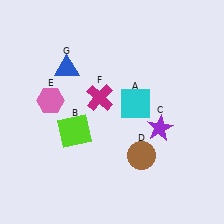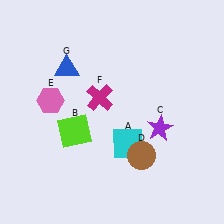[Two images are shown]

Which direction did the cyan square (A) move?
The cyan square (A) moved down.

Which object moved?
The cyan square (A) moved down.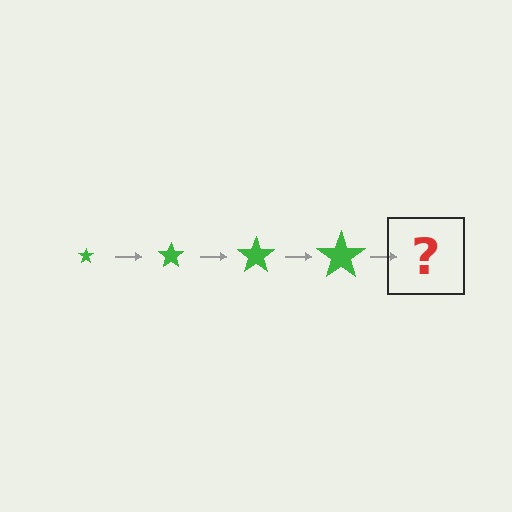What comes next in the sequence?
The next element should be a green star, larger than the previous one.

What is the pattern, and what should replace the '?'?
The pattern is that the star gets progressively larger each step. The '?' should be a green star, larger than the previous one.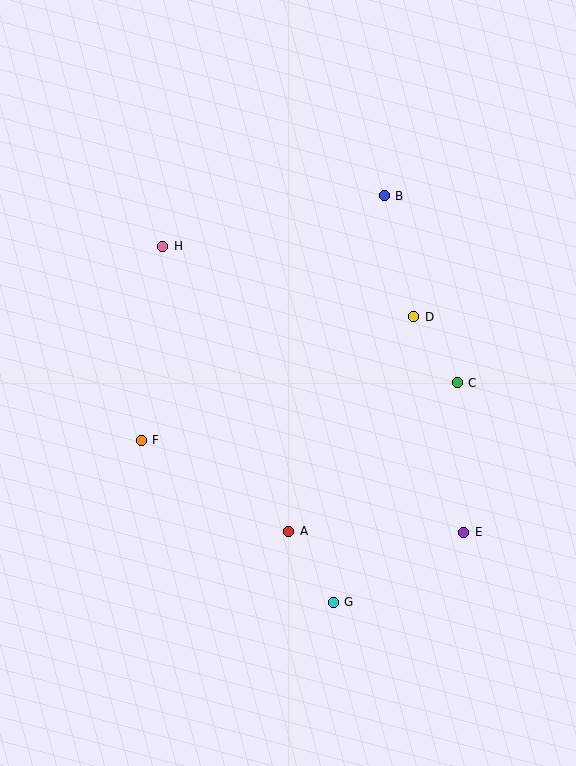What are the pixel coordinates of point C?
Point C is at (457, 383).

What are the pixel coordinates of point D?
Point D is at (414, 317).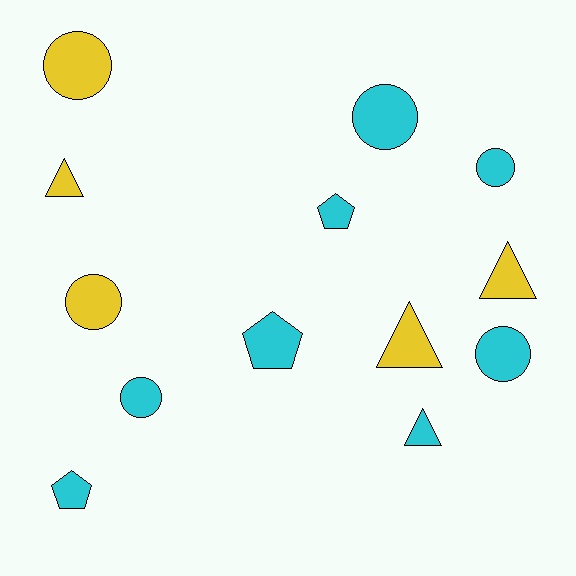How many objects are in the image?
There are 13 objects.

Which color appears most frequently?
Cyan, with 8 objects.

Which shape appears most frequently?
Circle, with 6 objects.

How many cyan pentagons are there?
There are 3 cyan pentagons.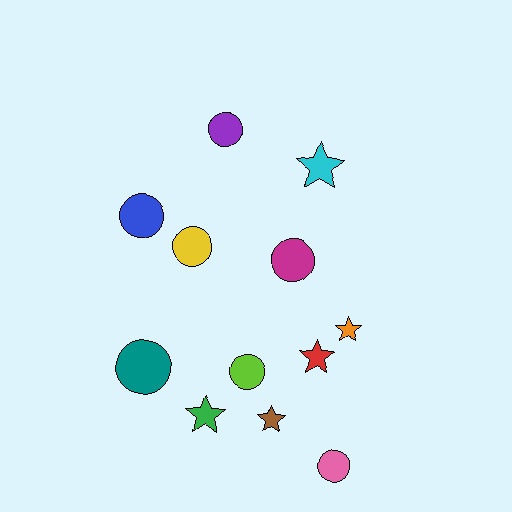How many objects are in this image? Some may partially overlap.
There are 12 objects.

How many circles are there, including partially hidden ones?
There are 7 circles.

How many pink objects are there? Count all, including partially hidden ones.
There is 1 pink object.